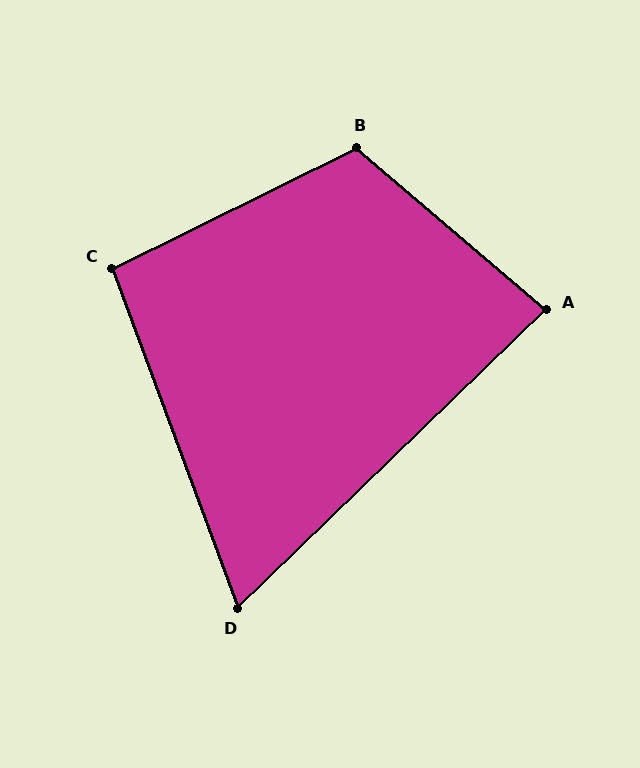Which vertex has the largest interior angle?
B, at approximately 114 degrees.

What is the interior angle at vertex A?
Approximately 84 degrees (acute).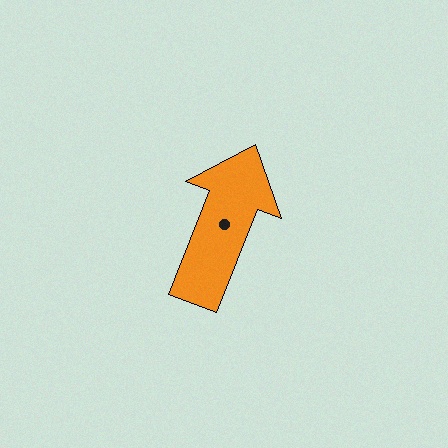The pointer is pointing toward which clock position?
Roughly 1 o'clock.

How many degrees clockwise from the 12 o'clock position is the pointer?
Approximately 21 degrees.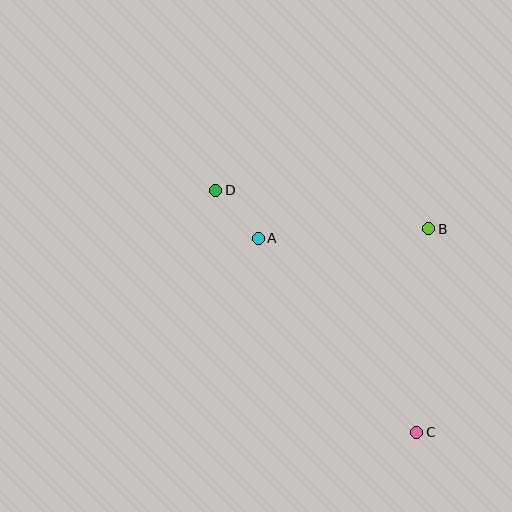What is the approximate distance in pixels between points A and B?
The distance between A and B is approximately 171 pixels.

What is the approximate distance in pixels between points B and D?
The distance between B and D is approximately 216 pixels.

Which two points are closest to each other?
Points A and D are closest to each other.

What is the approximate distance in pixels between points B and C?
The distance between B and C is approximately 204 pixels.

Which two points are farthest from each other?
Points C and D are farthest from each other.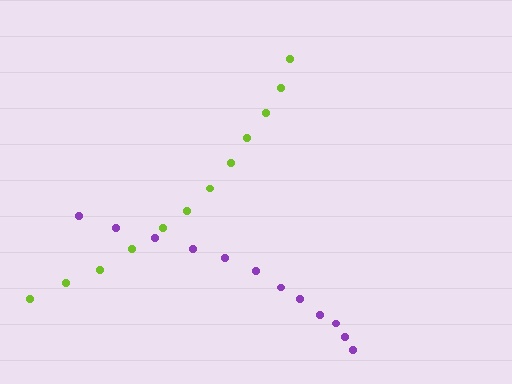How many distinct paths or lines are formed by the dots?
There are 2 distinct paths.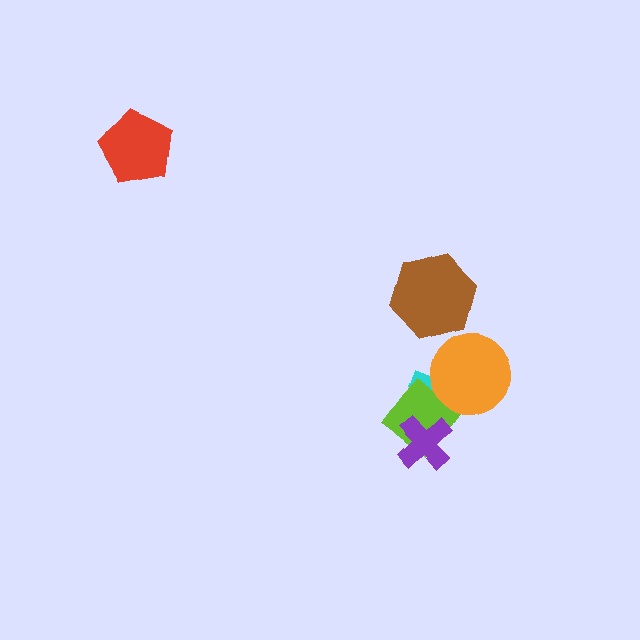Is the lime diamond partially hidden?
Yes, it is partially covered by another shape.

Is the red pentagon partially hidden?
No, no other shape covers it.